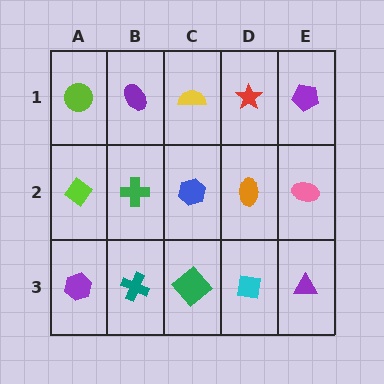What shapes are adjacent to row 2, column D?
A red star (row 1, column D), a cyan square (row 3, column D), a blue hexagon (row 2, column C), a pink ellipse (row 2, column E).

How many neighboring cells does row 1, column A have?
2.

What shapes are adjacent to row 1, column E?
A pink ellipse (row 2, column E), a red star (row 1, column D).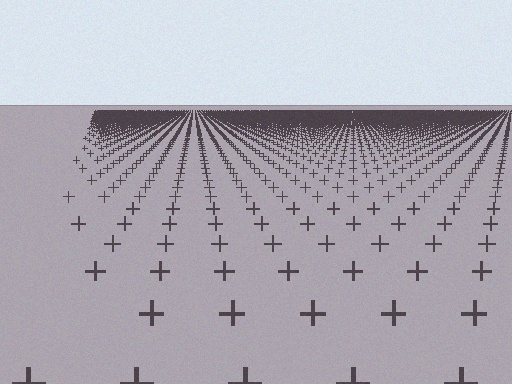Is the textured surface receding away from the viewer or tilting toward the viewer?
The surface is receding away from the viewer. Texture elements get smaller and denser toward the top.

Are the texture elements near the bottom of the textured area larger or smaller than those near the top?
Larger. Near the bottom, elements are closer to the viewer and appear at a bigger on-screen size.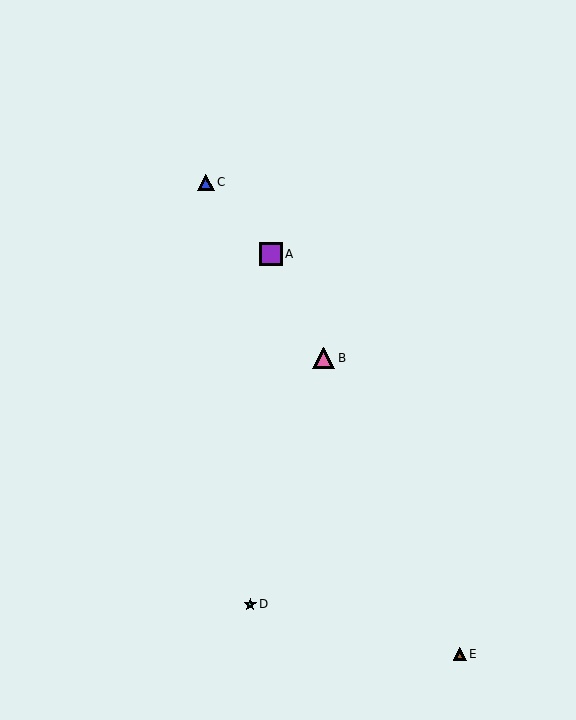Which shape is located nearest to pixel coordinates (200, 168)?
The blue triangle (labeled C) at (206, 182) is nearest to that location.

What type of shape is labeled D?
Shape D is a cyan star.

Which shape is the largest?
The purple square (labeled A) is the largest.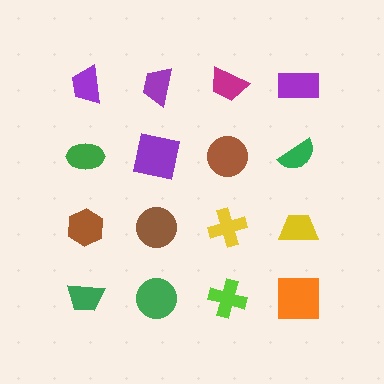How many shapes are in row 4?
4 shapes.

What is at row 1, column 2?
A purple trapezoid.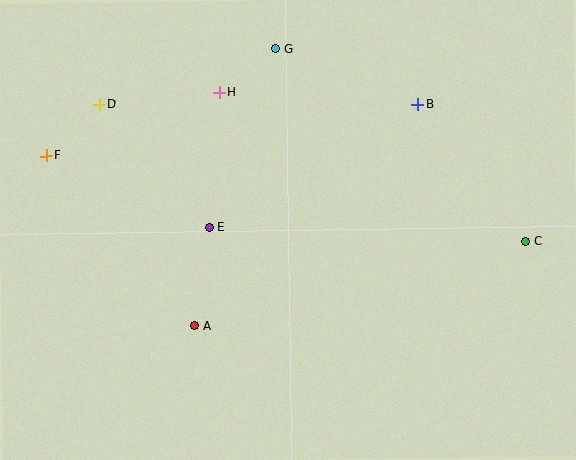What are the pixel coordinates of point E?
Point E is at (209, 227).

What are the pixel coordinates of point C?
Point C is at (526, 241).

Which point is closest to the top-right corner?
Point B is closest to the top-right corner.